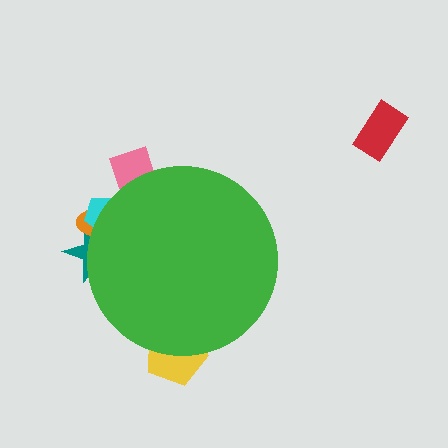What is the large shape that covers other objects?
A green circle.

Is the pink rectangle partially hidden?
Yes, the pink rectangle is partially hidden behind the green circle.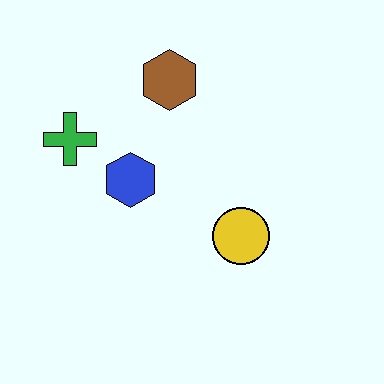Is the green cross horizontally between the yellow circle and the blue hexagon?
No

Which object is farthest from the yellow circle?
The green cross is farthest from the yellow circle.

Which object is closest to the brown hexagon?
The blue hexagon is closest to the brown hexagon.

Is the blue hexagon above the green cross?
No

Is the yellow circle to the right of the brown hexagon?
Yes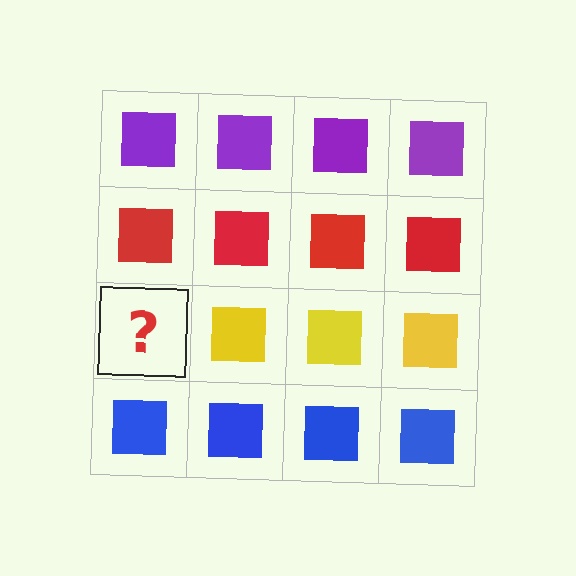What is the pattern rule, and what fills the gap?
The rule is that each row has a consistent color. The gap should be filled with a yellow square.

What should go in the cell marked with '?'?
The missing cell should contain a yellow square.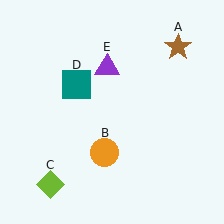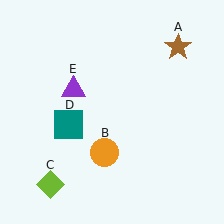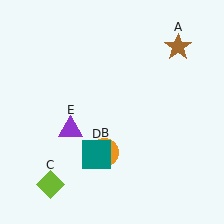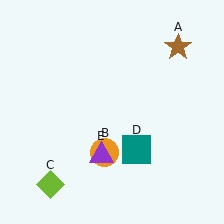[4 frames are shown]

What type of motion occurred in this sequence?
The teal square (object D), purple triangle (object E) rotated counterclockwise around the center of the scene.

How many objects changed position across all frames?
2 objects changed position: teal square (object D), purple triangle (object E).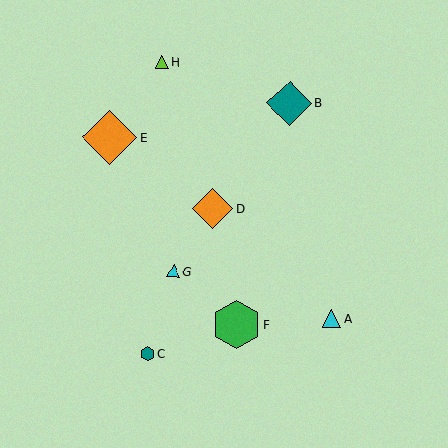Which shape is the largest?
The orange diamond (labeled E) is the largest.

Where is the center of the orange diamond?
The center of the orange diamond is at (213, 208).